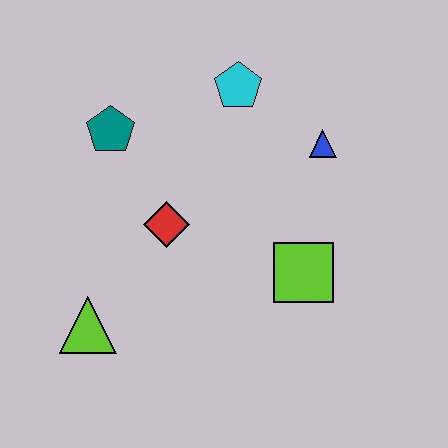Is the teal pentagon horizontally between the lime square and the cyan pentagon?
No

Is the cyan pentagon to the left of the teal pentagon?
No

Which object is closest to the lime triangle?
The red diamond is closest to the lime triangle.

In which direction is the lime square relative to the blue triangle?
The lime square is below the blue triangle.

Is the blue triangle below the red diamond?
No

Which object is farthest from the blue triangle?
The lime triangle is farthest from the blue triangle.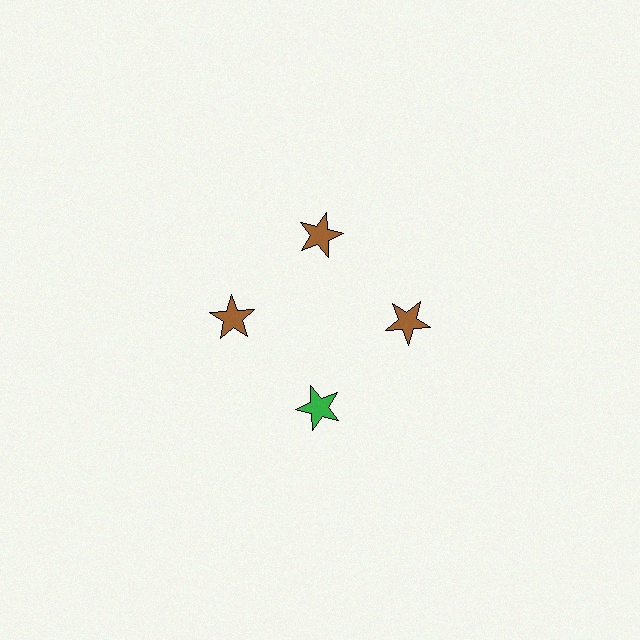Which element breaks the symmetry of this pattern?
The green star at roughly the 6 o'clock position breaks the symmetry. All other shapes are brown stars.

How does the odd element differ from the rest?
It has a different color: green instead of brown.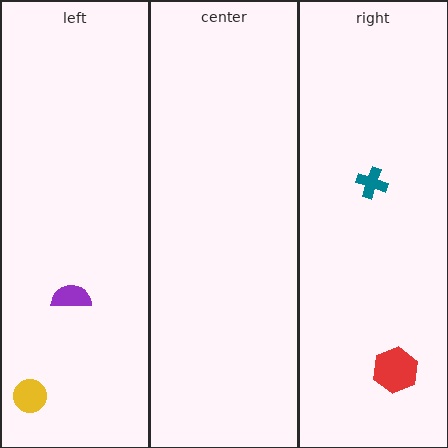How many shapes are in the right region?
2.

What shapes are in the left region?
The purple semicircle, the yellow circle.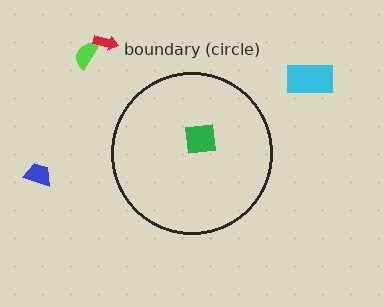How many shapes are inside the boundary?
1 inside, 4 outside.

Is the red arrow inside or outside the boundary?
Outside.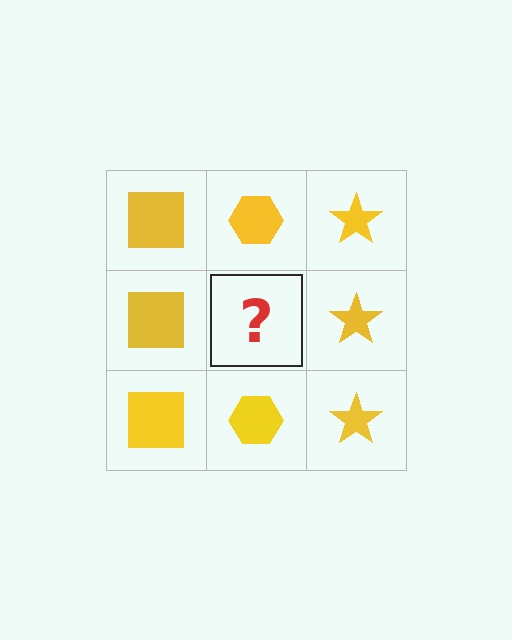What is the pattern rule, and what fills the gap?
The rule is that each column has a consistent shape. The gap should be filled with a yellow hexagon.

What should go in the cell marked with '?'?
The missing cell should contain a yellow hexagon.